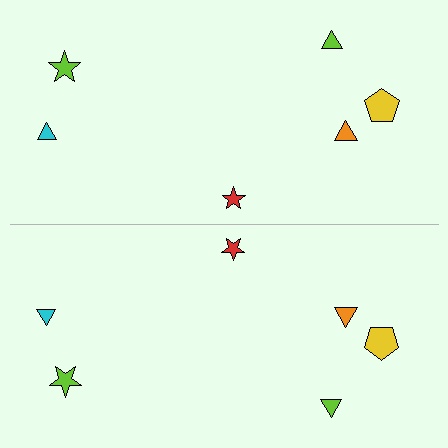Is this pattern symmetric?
Yes, this pattern has bilateral (reflection) symmetry.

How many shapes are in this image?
There are 12 shapes in this image.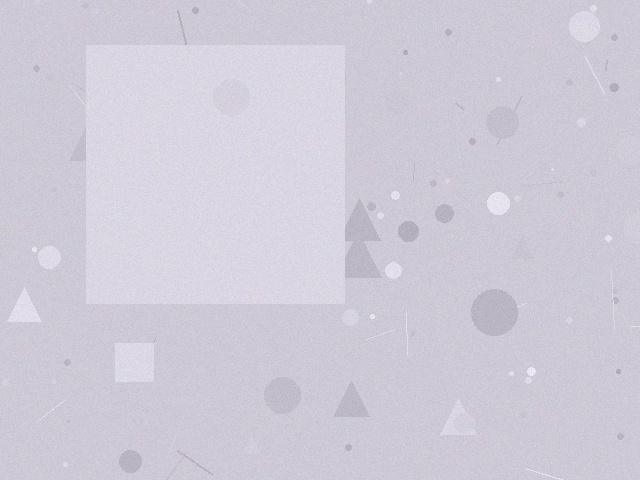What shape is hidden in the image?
A square is hidden in the image.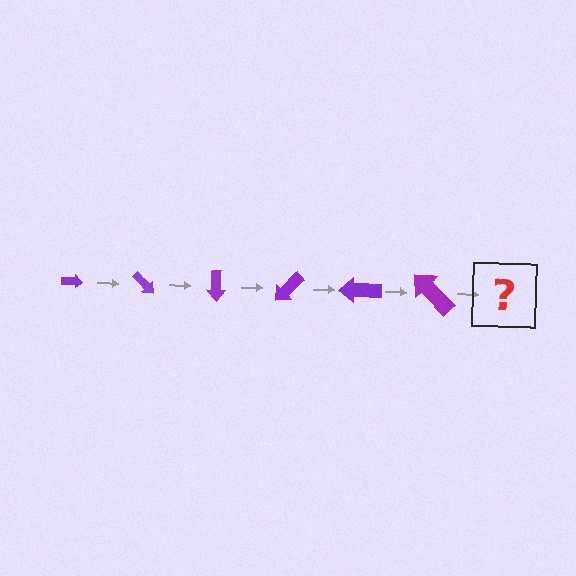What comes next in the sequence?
The next element should be an arrow, larger than the previous one and rotated 270 degrees from the start.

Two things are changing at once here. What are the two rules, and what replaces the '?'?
The two rules are that the arrow grows larger each step and it rotates 45 degrees each step. The '?' should be an arrow, larger than the previous one and rotated 270 degrees from the start.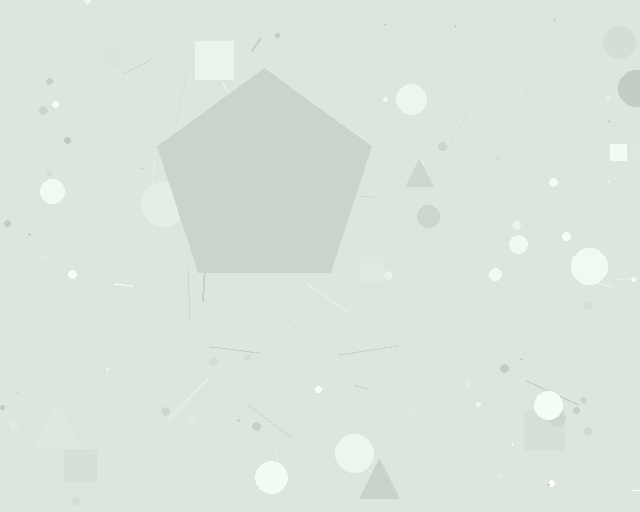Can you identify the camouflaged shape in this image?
The camouflaged shape is a pentagon.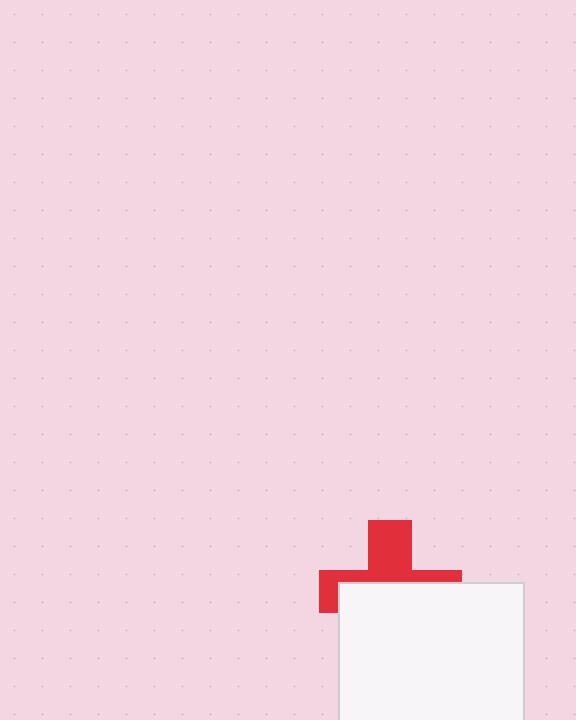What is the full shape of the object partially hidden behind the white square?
The partially hidden object is a red cross.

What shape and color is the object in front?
The object in front is a white square.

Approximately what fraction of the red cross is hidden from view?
Roughly 58% of the red cross is hidden behind the white square.